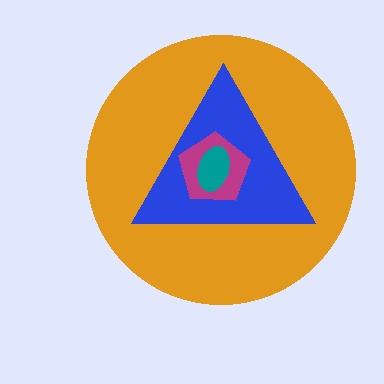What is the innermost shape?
The teal ellipse.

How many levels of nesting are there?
4.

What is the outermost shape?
The orange circle.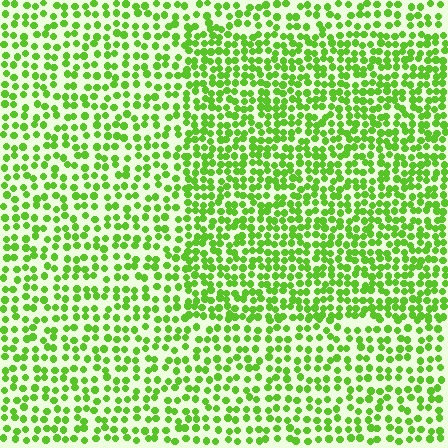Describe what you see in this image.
The image contains small lime elements arranged at two different densities. A rectangle-shaped region is visible where the elements are more densely packed than the surrounding area.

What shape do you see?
I see a rectangle.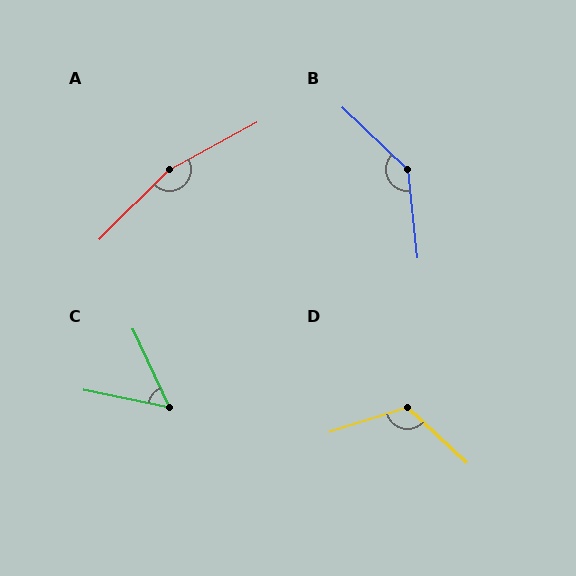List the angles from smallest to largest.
C (54°), D (120°), B (140°), A (164°).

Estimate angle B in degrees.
Approximately 140 degrees.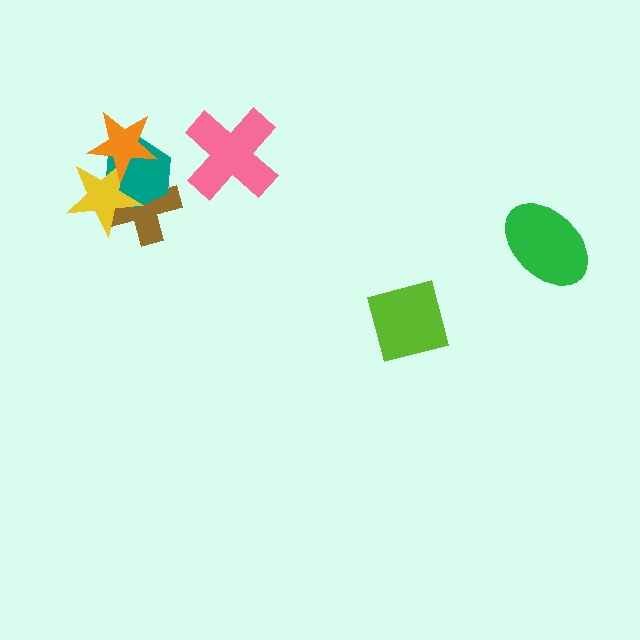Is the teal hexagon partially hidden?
Yes, it is partially covered by another shape.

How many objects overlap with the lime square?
0 objects overlap with the lime square.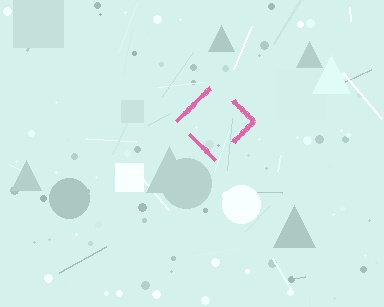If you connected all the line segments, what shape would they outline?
They would outline a diamond.